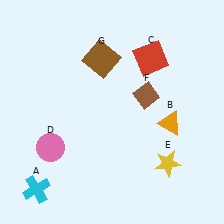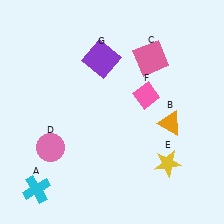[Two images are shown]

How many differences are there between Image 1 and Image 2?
There are 3 differences between the two images.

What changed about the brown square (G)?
In Image 1, G is brown. In Image 2, it changed to purple.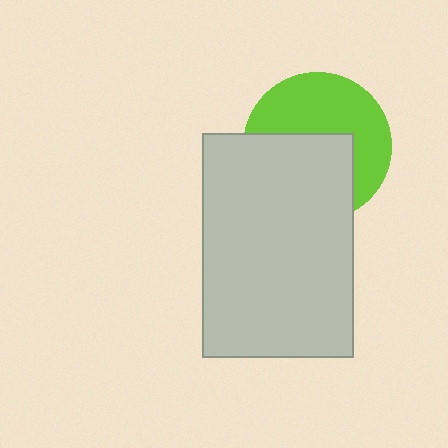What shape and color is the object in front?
The object in front is a light gray rectangle.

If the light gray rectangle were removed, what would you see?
You would see the complete lime circle.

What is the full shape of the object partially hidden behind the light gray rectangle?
The partially hidden object is a lime circle.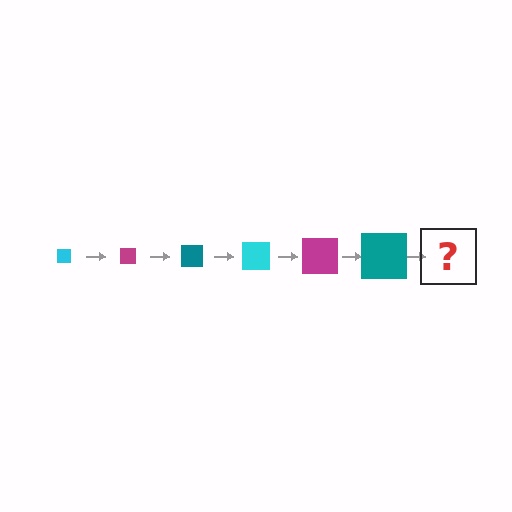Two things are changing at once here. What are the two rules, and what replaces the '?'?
The two rules are that the square grows larger each step and the color cycles through cyan, magenta, and teal. The '?' should be a cyan square, larger than the previous one.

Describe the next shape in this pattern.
It should be a cyan square, larger than the previous one.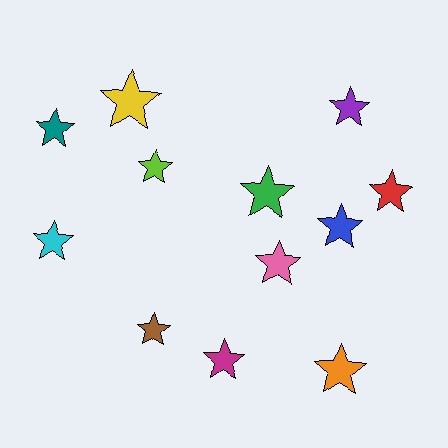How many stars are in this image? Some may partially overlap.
There are 12 stars.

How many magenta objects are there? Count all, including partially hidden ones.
There is 1 magenta object.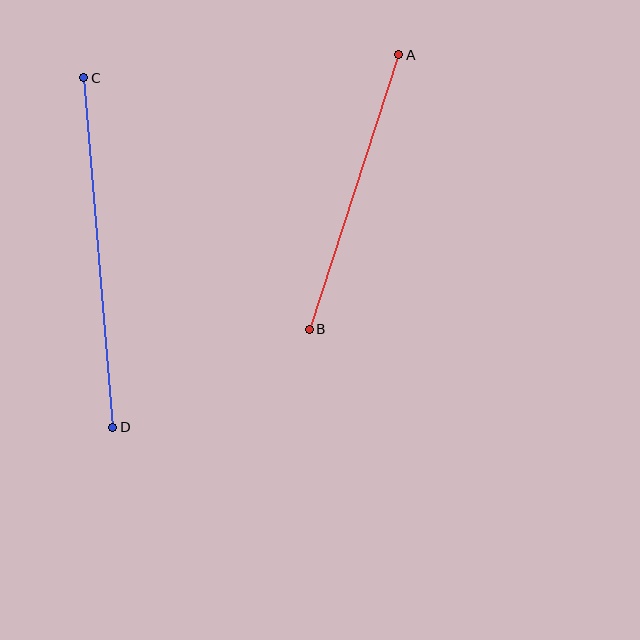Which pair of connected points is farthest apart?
Points C and D are farthest apart.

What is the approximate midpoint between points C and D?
The midpoint is at approximately (98, 253) pixels.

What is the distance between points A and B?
The distance is approximately 289 pixels.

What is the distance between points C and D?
The distance is approximately 351 pixels.